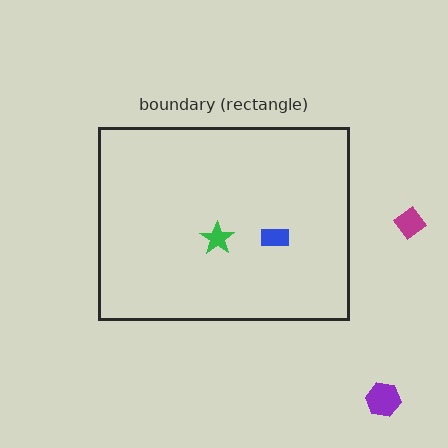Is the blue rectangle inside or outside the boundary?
Inside.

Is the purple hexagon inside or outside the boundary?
Outside.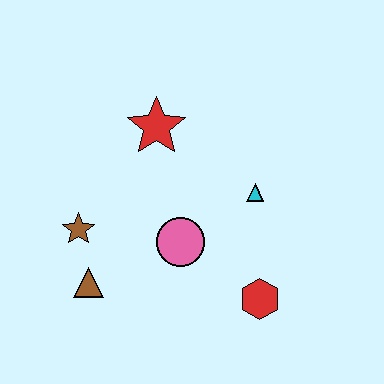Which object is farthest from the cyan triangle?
The brown triangle is farthest from the cyan triangle.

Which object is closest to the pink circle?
The cyan triangle is closest to the pink circle.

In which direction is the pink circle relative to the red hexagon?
The pink circle is to the left of the red hexagon.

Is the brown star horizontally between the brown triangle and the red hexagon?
No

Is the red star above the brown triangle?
Yes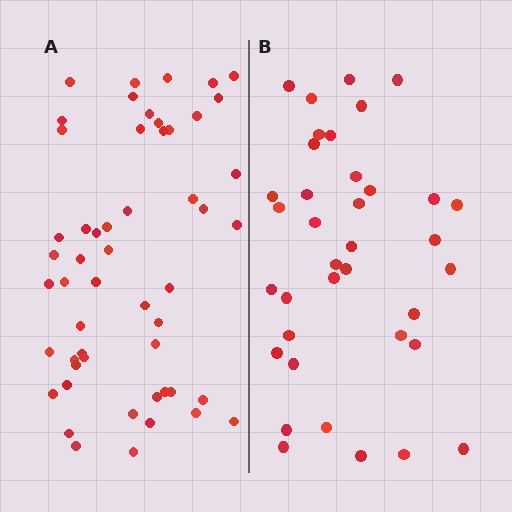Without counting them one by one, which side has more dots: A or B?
Region A (the left region) has more dots.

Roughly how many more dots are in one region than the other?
Region A has approximately 15 more dots than region B.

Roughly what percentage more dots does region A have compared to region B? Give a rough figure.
About 45% more.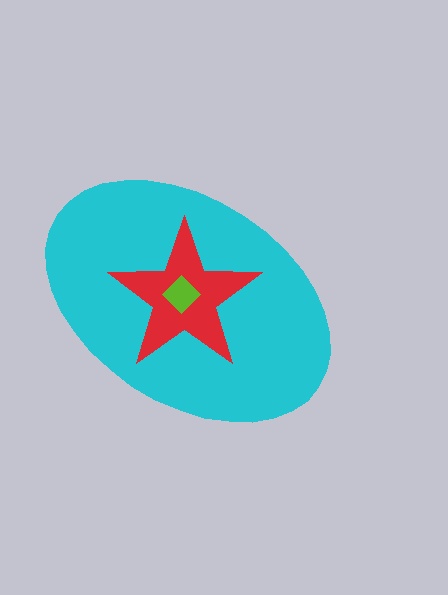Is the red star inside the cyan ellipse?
Yes.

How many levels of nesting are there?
3.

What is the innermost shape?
The lime diamond.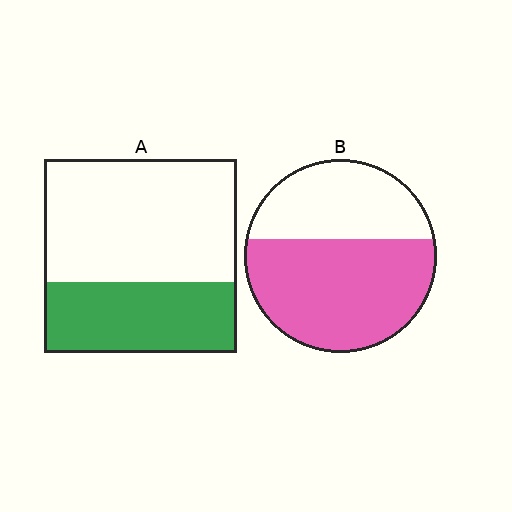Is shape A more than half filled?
No.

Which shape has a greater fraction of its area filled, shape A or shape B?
Shape B.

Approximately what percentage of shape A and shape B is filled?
A is approximately 35% and B is approximately 60%.